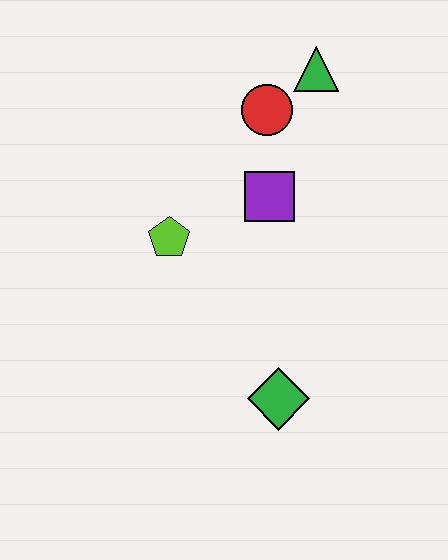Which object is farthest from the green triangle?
The green diamond is farthest from the green triangle.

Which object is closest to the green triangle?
The red circle is closest to the green triangle.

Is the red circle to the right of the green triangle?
No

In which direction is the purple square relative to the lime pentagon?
The purple square is to the right of the lime pentagon.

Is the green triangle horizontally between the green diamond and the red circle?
No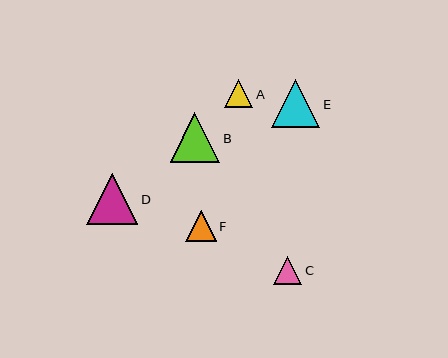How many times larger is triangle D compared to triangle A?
Triangle D is approximately 1.8 times the size of triangle A.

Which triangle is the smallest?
Triangle C is the smallest with a size of approximately 28 pixels.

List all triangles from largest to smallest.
From largest to smallest: D, B, E, F, A, C.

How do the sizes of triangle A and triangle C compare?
Triangle A and triangle C are approximately the same size.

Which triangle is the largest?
Triangle D is the largest with a size of approximately 51 pixels.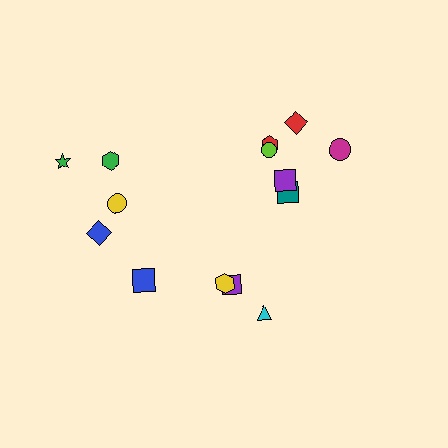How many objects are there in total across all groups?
There are 14 objects.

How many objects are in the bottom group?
There are 4 objects.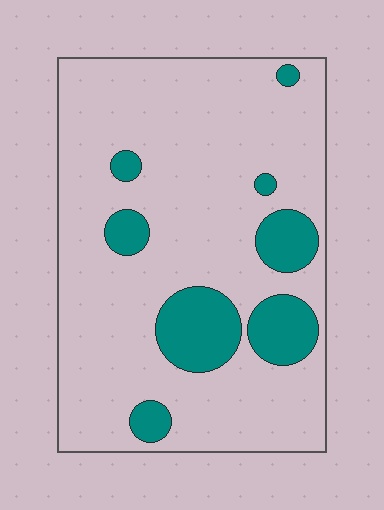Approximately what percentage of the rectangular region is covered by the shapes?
Approximately 15%.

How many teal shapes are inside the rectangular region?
8.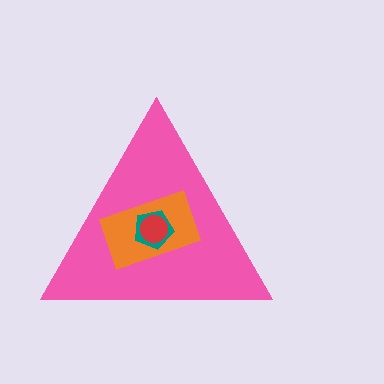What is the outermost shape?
The pink triangle.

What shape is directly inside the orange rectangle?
The teal pentagon.